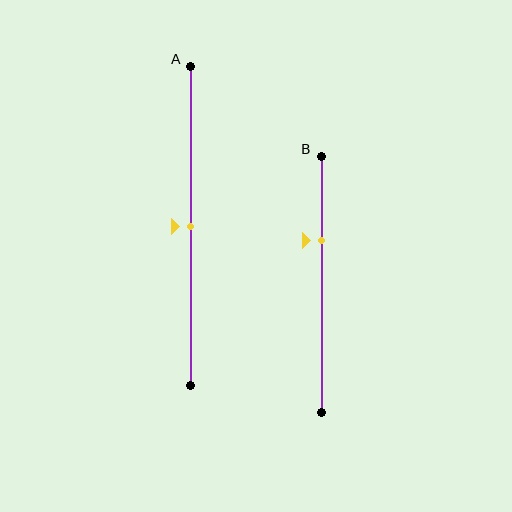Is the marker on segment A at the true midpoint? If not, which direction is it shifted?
Yes, the marker on segment A is at the true midpoint.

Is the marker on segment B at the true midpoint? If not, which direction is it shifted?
No, the marker on segment B is shifted upward by about 17% of the segment length.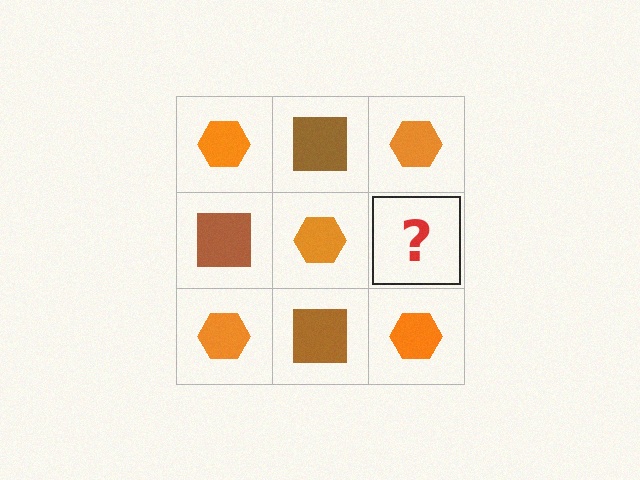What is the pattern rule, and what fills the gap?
The rule is that it alternates orange hexagon and brown square in a checkerboard pattern. The gap should be filled with a brown square.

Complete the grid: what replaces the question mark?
The question mark should be replaced with a brown square.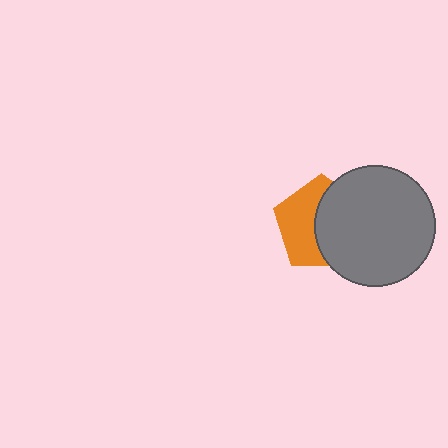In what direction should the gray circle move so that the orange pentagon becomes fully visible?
The gray circle should move right. That is the shortest direction to clear the overlap and leave the orange pentagon fully visible.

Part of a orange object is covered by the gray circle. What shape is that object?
It is a pentagon.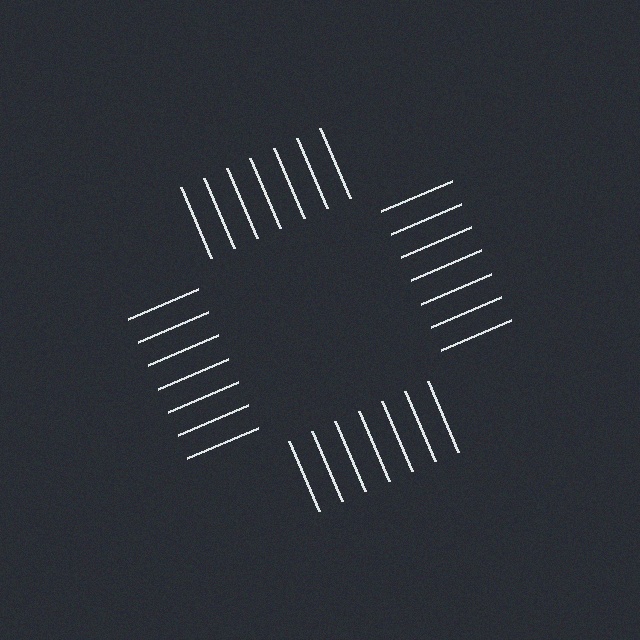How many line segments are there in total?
28 — 7 along each of the 4 edges.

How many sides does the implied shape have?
4 sides — the line-ends trace a square.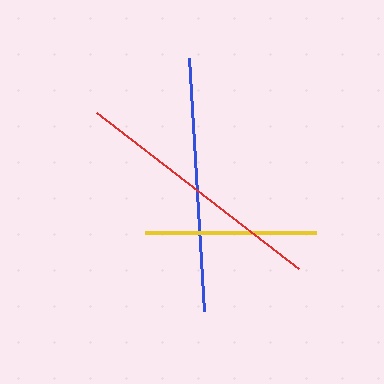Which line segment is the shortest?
The yellow line is the shortest at approximately 171 pixels.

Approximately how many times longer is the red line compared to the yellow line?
The red line is approximately 1.5 times the length of the yellow line.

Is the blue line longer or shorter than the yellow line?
The blue line is longer than the yellow line.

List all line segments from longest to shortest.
From longest to shortest: red, blue, yellow.